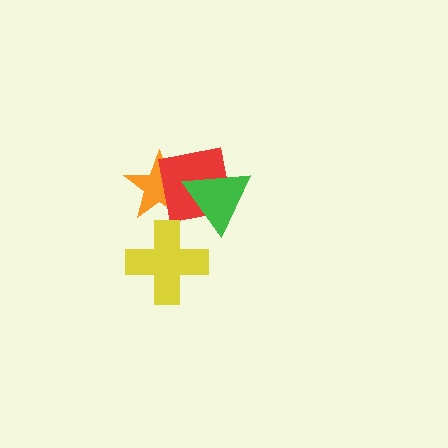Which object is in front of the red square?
The green triangle is in front of the red square.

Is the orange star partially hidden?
Yes, it is partially covered by another shape.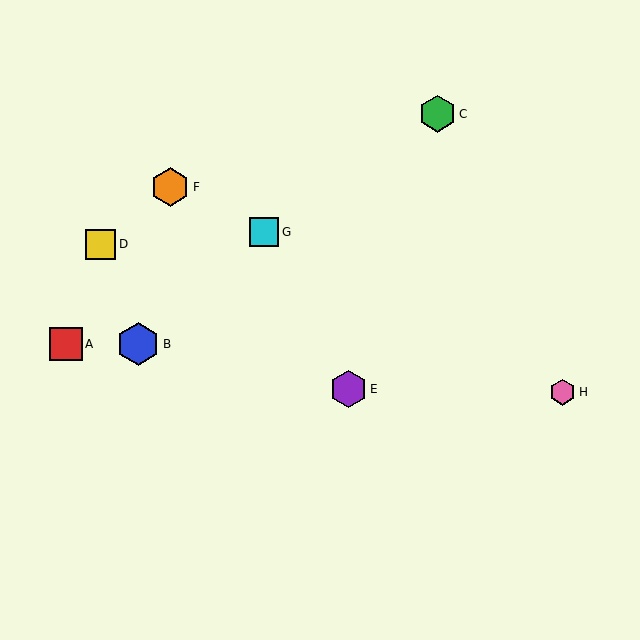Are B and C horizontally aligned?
No, B is at y≈344 and C is at y≈114.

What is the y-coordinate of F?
Object F is at y≈187.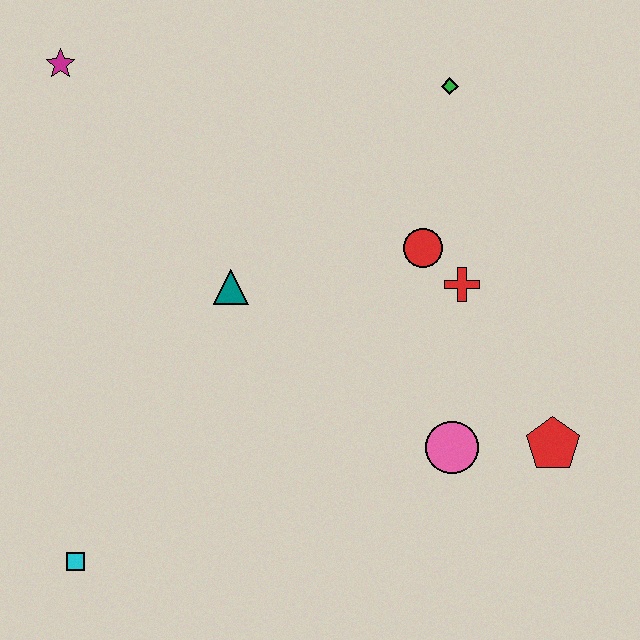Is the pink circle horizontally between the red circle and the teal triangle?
No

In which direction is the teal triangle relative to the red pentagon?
The teal triangle is to the left of the red pentagon.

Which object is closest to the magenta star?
The teal triangle is closest to the magenta star.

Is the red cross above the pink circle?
Yes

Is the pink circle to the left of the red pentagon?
Yes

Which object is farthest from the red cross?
The cyan square is farthest from the red cross.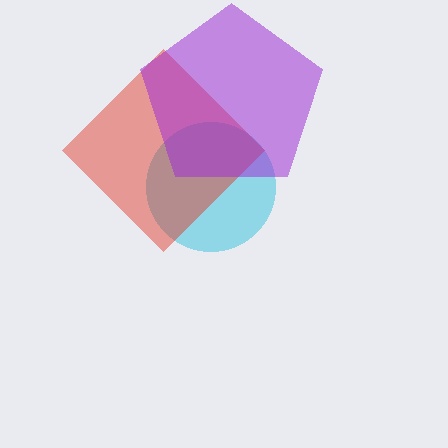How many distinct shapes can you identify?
There are 3 distinct shapes: a cyan circle, a red diamond, a purple pentagon.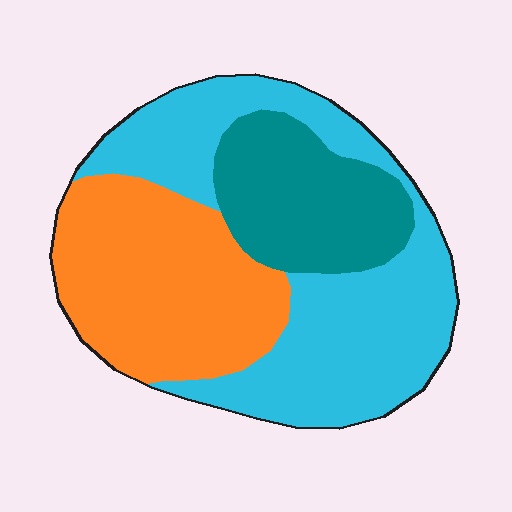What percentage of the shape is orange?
Orange covers roughly 35% of the shape.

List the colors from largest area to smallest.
From largest to smallest: cyan, orange, teal.